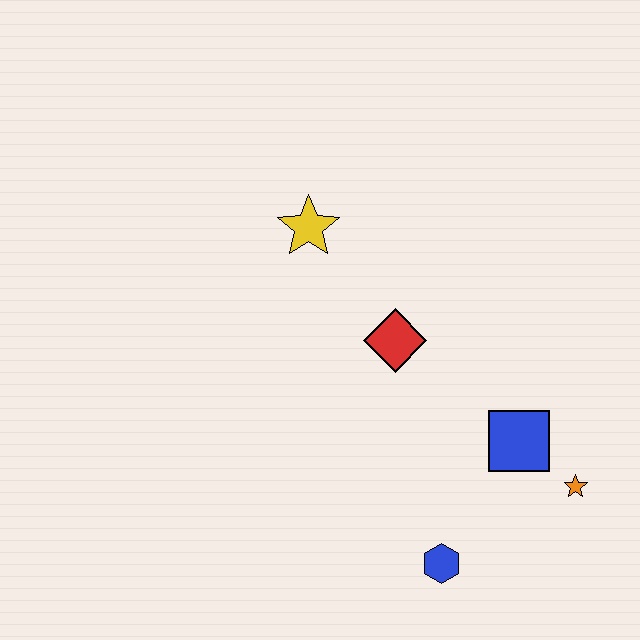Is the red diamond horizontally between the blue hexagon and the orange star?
No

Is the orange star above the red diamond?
No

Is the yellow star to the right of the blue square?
No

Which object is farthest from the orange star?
The yellow star is farthest from the orange star.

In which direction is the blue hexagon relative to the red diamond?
The blue hexagon is below the red diamond.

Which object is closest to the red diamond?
The yellow star is closest to the red diamond.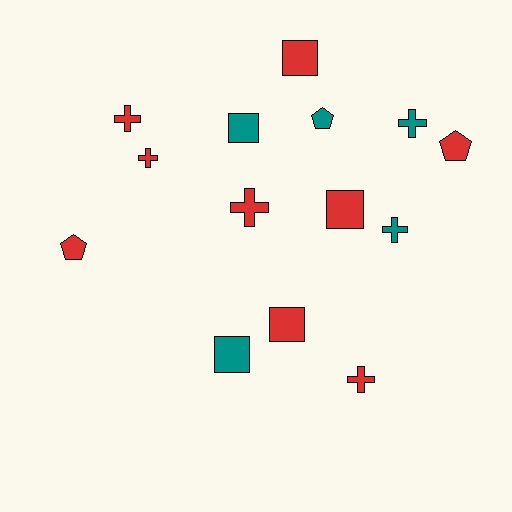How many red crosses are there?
There are 4 red crosses.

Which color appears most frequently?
Red, with 9 objects.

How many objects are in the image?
There are 14 objects.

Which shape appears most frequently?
Cross, with 6 objects.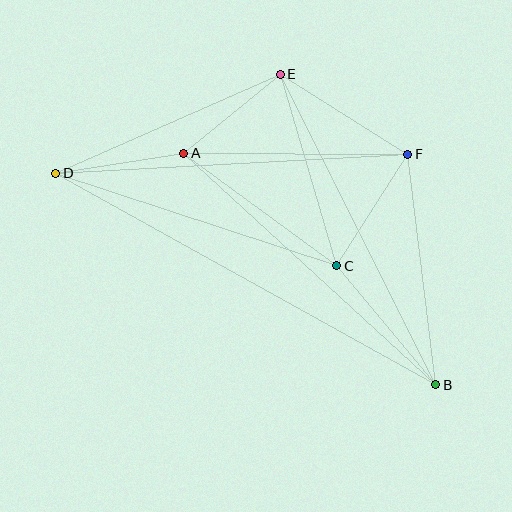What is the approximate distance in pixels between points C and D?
The distance between C and D is approximately 296 pixels.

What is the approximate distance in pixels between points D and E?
The distance between D and E is approximately 245 pixels.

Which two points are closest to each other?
Points A and E are closest to each other.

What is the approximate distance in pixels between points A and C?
The distance between A and C is approximately 190 pixels.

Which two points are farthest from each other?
Points B and D are farthest from each other.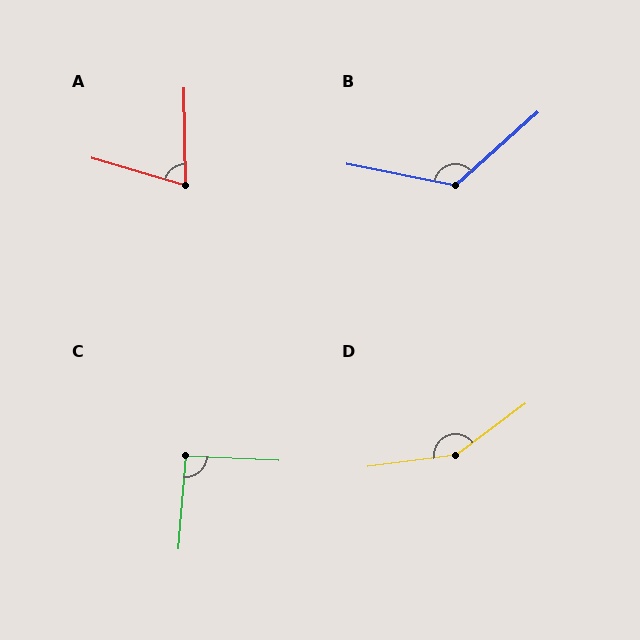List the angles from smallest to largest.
A (72°), C (92°), B (127°), D (152°).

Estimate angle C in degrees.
Approximately 92 degrees.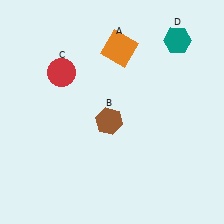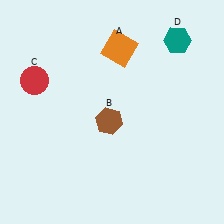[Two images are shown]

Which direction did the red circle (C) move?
The red circle (C) moved left.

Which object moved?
The red circle (C) moved left.